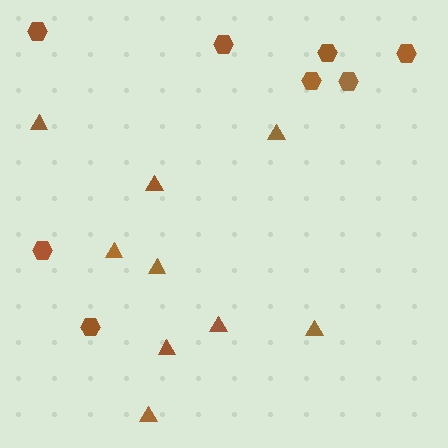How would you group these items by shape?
There are 2 groups: one group of triangles (9) and one group of hexagons (8).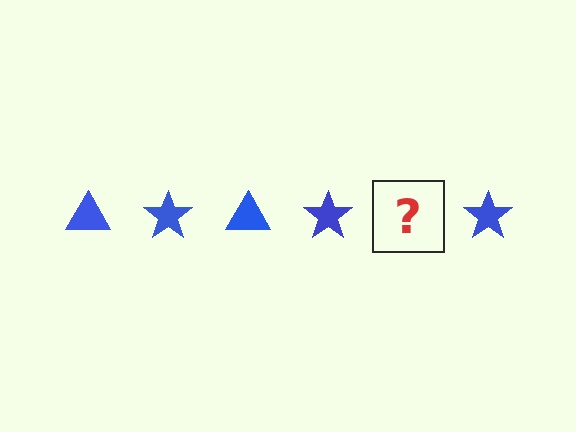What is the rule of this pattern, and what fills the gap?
The rule is that the pattern cycles through triangle, star shapes in blue. The gap should be filled with a blue triangle.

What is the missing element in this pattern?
The missing element is a blue triangle.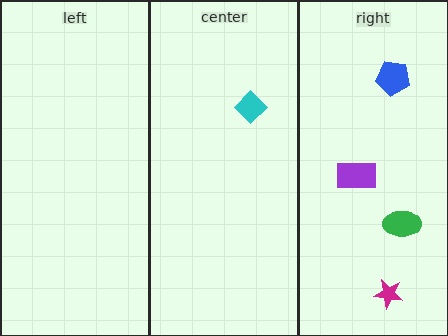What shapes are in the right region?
The magenta star, the green ellipse, the blue pentagon, the purple rectangle.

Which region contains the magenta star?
The right region.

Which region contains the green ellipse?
The right region.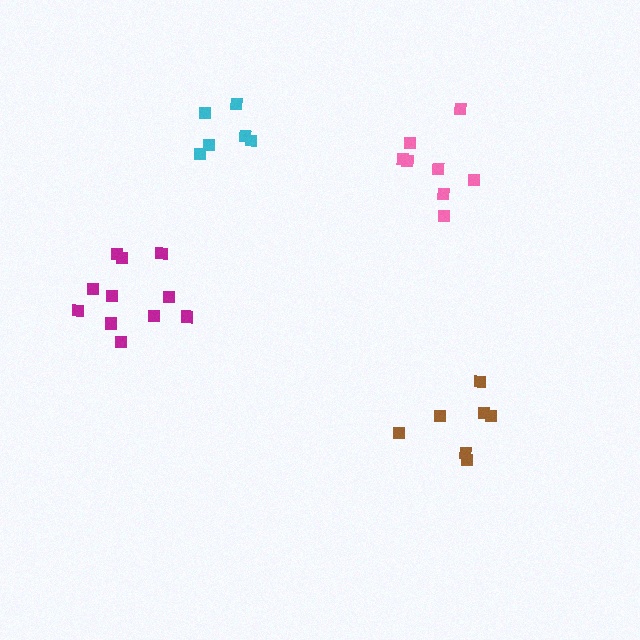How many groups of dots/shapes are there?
There are 4 groups.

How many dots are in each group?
Group 1: 6 dots, Group 2: 11 dots, Group 3: 7 dots, Group 4: 8 dots (32 total).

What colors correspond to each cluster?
The clusters are colored: cyan, magenta, brown, pink.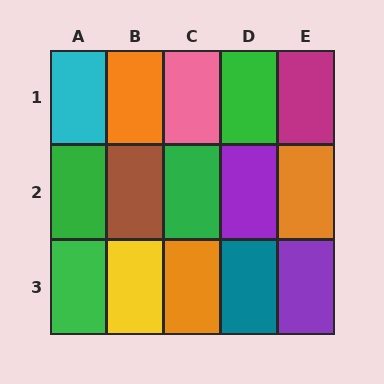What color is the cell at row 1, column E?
Magenta.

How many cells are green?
4 cells are green.